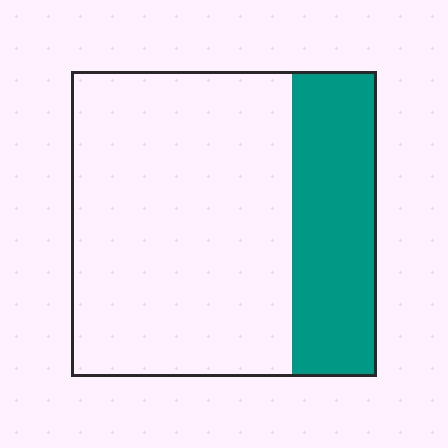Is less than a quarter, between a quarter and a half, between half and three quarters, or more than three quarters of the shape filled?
Between a quarter and a half.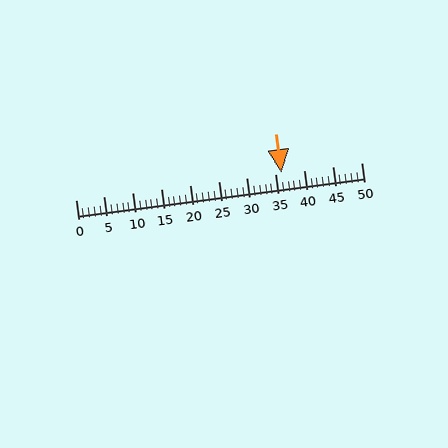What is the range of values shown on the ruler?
The ruler shows values from 0 to 50.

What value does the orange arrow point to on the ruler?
The orange arrow points to approximately 36.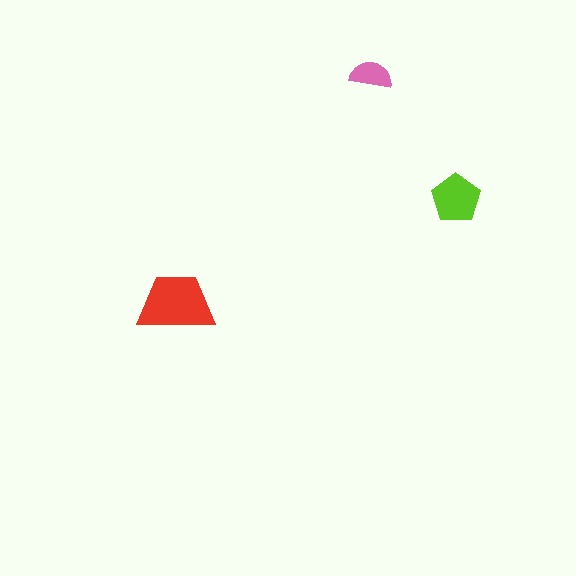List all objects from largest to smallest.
The red trapezoid, the lime pentagon, the pink semicircle.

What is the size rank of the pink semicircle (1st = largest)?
3rd.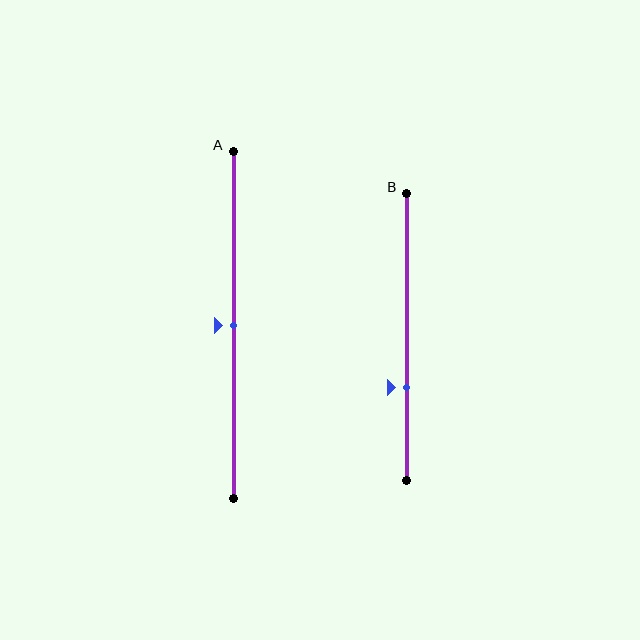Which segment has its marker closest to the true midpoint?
Segment A has its marker closest to the true midpoint.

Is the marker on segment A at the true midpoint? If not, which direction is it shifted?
Yes, the marker on segment A is at the true midpoint.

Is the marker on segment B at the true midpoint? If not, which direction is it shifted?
No, the marker on segment B is shifted downward by about 18% of the segment length.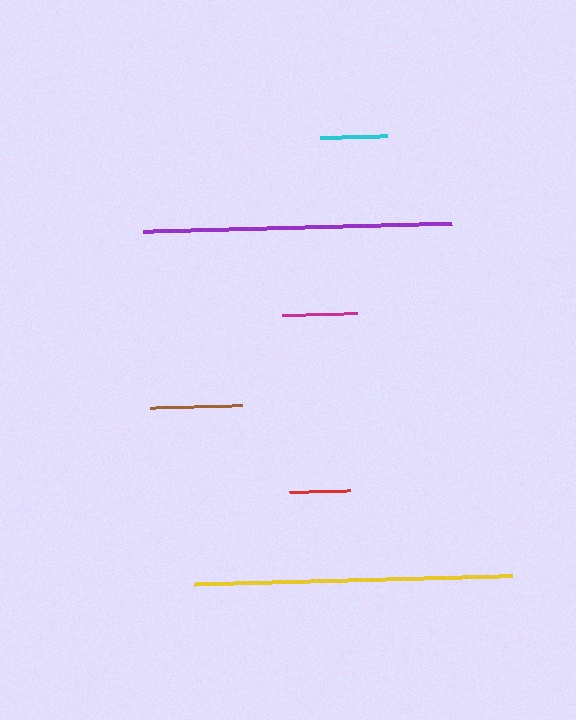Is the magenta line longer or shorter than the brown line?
The brown line is longer than the magenta line.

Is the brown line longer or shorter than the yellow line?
The yellow line is longer than the brown line.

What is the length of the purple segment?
The purple segment is approximately 309 pixels long.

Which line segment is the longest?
The yellow line is the longest at approximately 318 pixels.